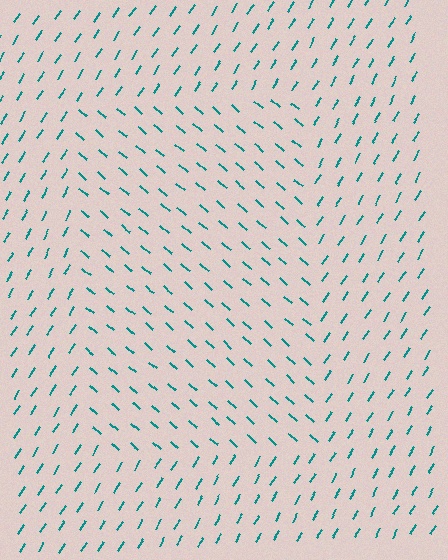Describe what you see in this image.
The image is filled with small teal line segments. A rectangle region in the image has lines oriented differently from the surrounding lines, creating a visible texture boundary.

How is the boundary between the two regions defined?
The boundary is defined purely by a change in line orientation (approximately 81 degrees difference). All lines are the same color and thickness.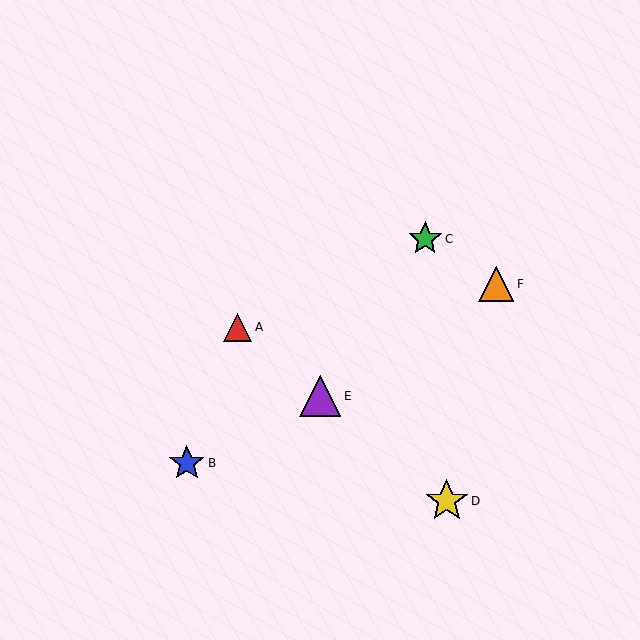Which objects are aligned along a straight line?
Objects A, D, E are aligned along a straight line.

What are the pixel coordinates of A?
Object A is at (238, 327).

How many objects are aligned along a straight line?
3 objects (A, D, E) are aligned along a straight line.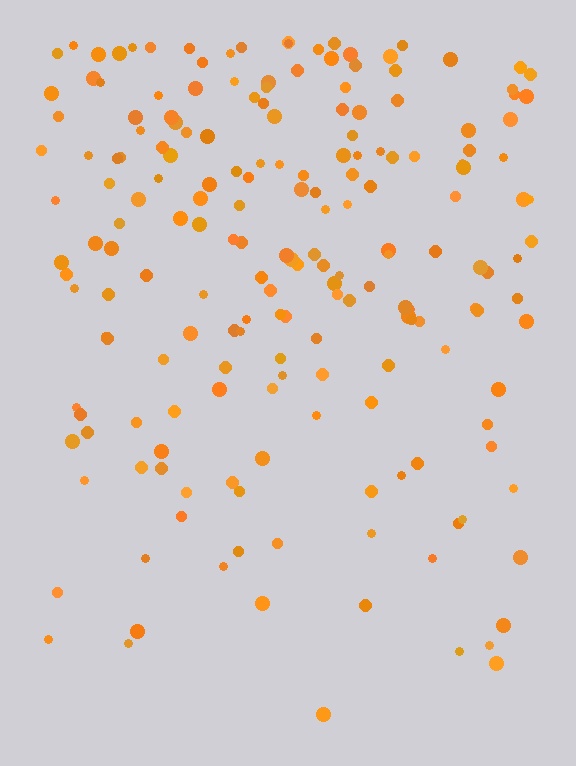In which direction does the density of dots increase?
From bottom to top, with the top side densest.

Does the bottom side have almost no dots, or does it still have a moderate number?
Still a moderate number, just noticeably fewer than the top.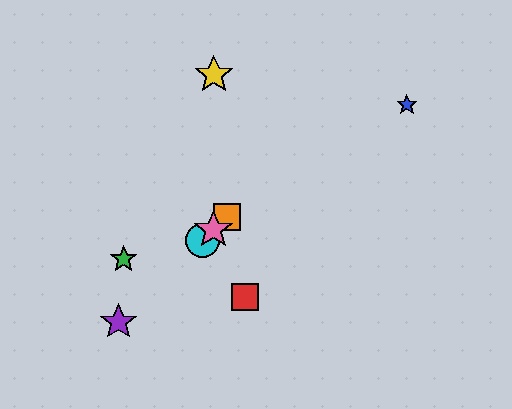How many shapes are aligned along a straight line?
4 shapes (the purple star, the orange square, the cyan circle, the pink star) are aligned along a straight line.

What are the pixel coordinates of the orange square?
The orange square is at (227, 217).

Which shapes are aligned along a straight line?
The purple star, the orange square, the cyan circle, the pink star are aligned along a straight line.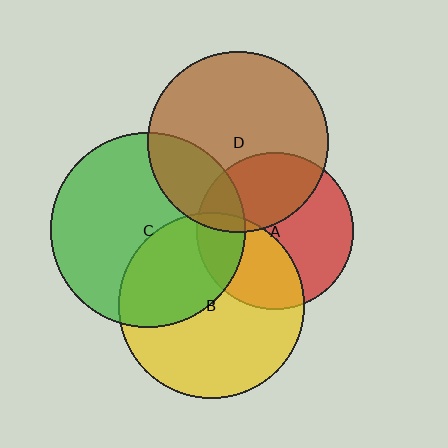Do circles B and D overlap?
Yes.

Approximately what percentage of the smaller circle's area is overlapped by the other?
Approximately 5%.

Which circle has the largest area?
Circle C (green).